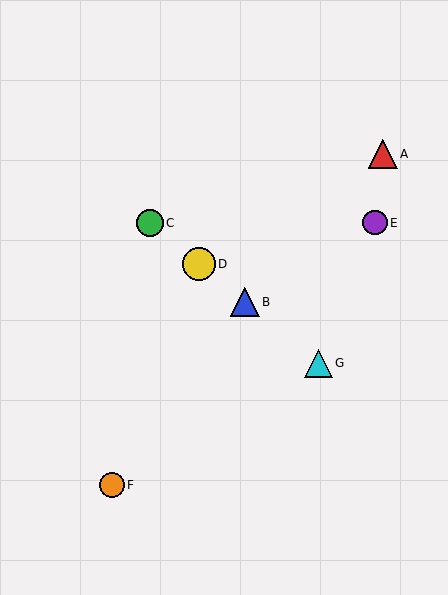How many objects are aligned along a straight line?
4 objects (B, C, D, G) are aligned along a straight line.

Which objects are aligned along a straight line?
Objects B, C, D, G are aligned along a straight line.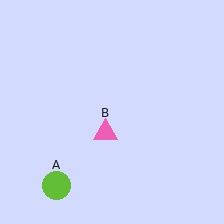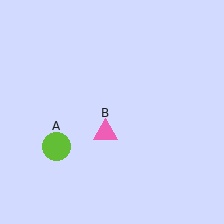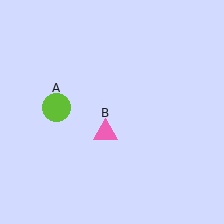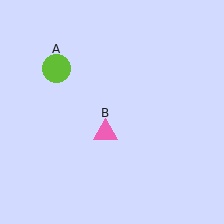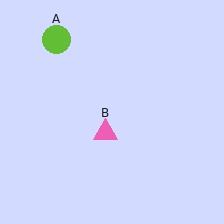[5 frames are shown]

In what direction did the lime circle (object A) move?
The lime circle (object A) moved up.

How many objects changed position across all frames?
1 object changed position: lime circle (object A).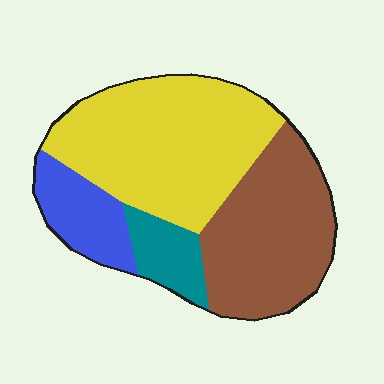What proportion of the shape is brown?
Brown takes up about one third (1/3) of the shape.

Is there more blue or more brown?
Brown.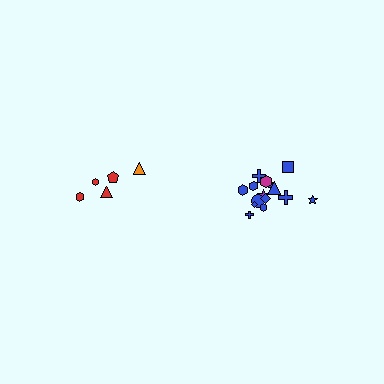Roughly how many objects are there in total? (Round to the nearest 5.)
Roughly 20 objects in total.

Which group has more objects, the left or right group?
The right group.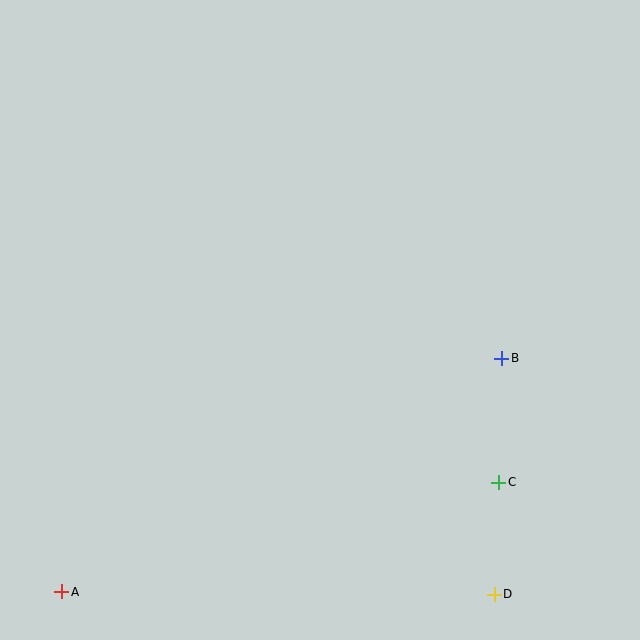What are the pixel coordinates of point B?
Point B is at (502, 358).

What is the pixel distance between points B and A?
The distance between B and A is 498 pixels.